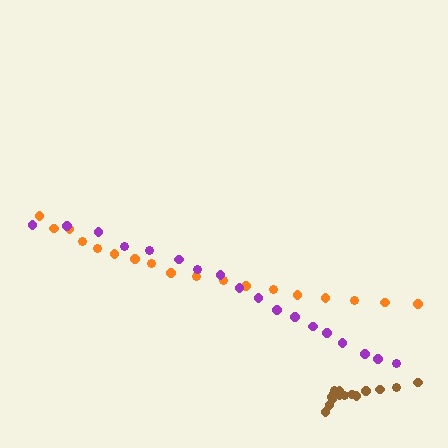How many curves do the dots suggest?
There are 3 distinct paths.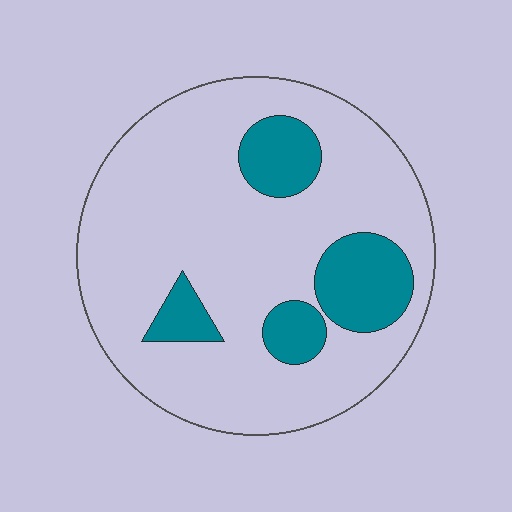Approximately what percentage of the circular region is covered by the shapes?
Approximately 20%.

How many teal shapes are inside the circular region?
4.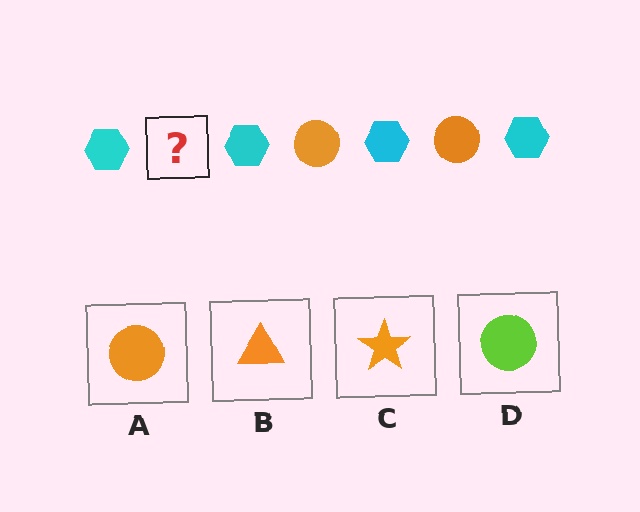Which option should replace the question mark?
Option A.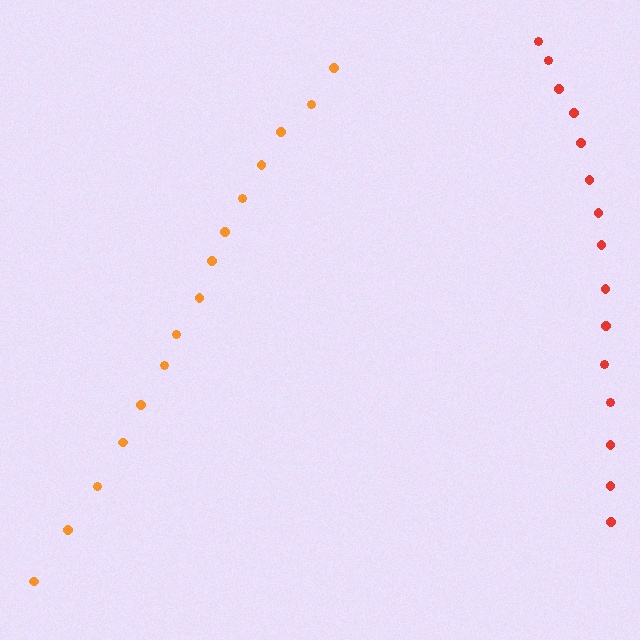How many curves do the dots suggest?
There are 2 distinct paths.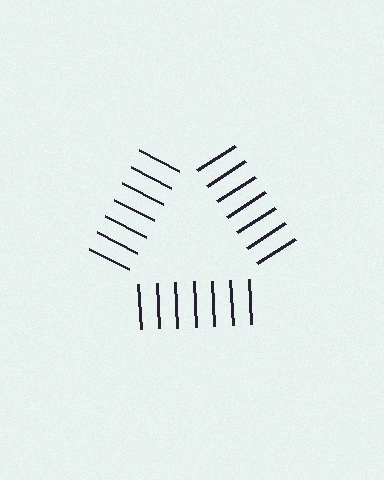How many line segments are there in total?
21 — 7 along each of the 3 edges.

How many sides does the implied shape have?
3 sides — the line-ends trace a triangle.